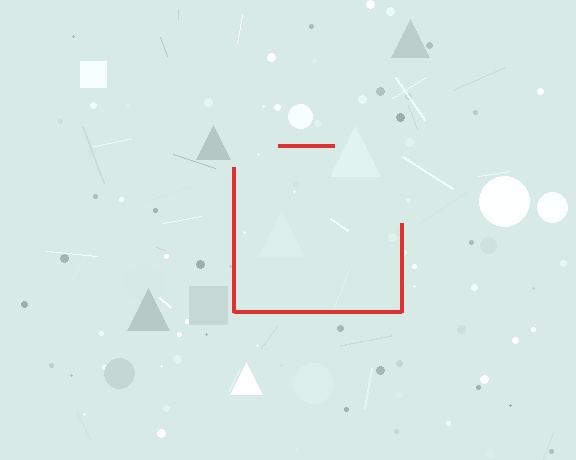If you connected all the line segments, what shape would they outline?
They would outline a square.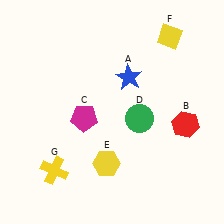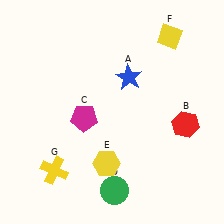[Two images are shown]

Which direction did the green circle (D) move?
The green circle (D) moved down.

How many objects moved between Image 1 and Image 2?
1 object moved between the two images.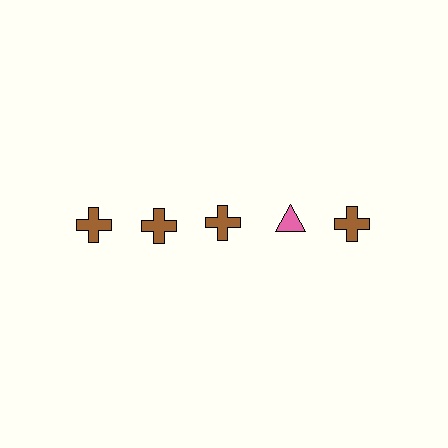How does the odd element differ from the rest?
It differs in both color (pink instead of brown) and shape (triangle instead of cross).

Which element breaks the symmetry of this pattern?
The pink triangle in the top row, second from right column breaks the symmetry. All other shapes are brown crosses.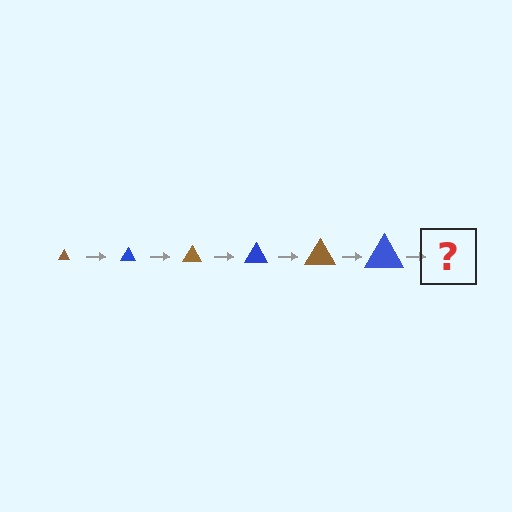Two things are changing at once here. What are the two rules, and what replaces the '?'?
The two rules are that the triangle grows larger each step and the color cycles through brown and blue. The '?' should be a brown triangle, larger than the previous one.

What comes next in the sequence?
The next element should be a brown triangle, larger than the previous one.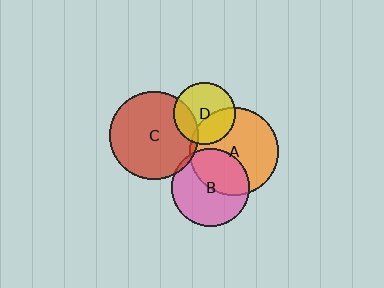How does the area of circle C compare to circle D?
Approximately 2.0 times.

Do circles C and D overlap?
Yes.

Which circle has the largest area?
Circle C (red).